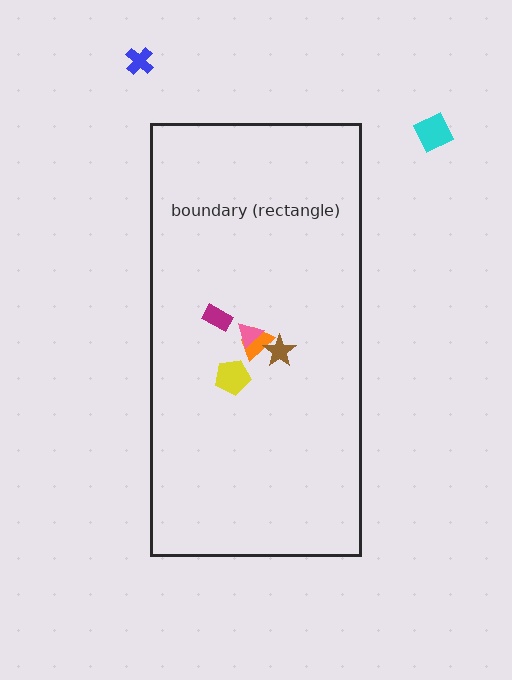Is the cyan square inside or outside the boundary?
Outside.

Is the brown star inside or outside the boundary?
Inside.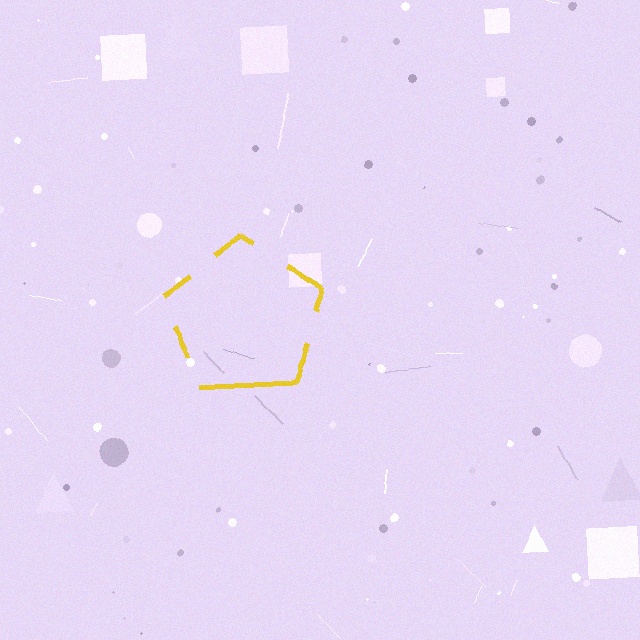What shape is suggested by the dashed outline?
The dashed outline suggests a pentagon.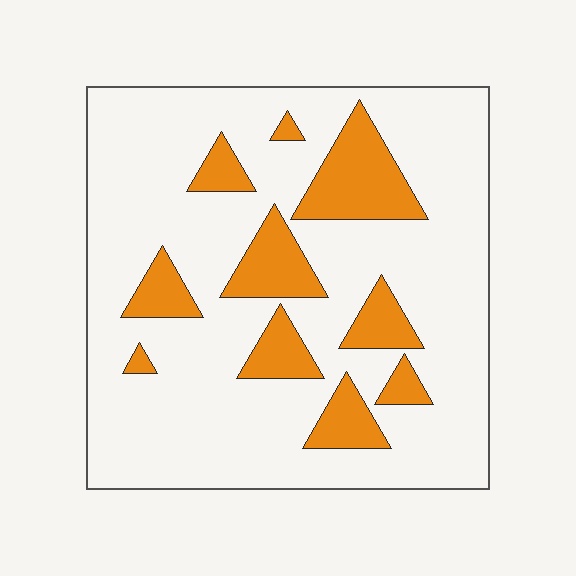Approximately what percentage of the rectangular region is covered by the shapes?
Approximately 20%.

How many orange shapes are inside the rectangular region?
10.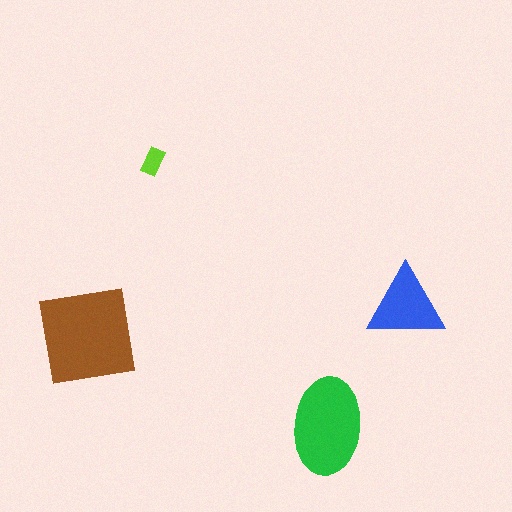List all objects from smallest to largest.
The lime rectangle, the blue triangle, the green ellipse, the brown square.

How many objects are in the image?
There are 4 objects in the image.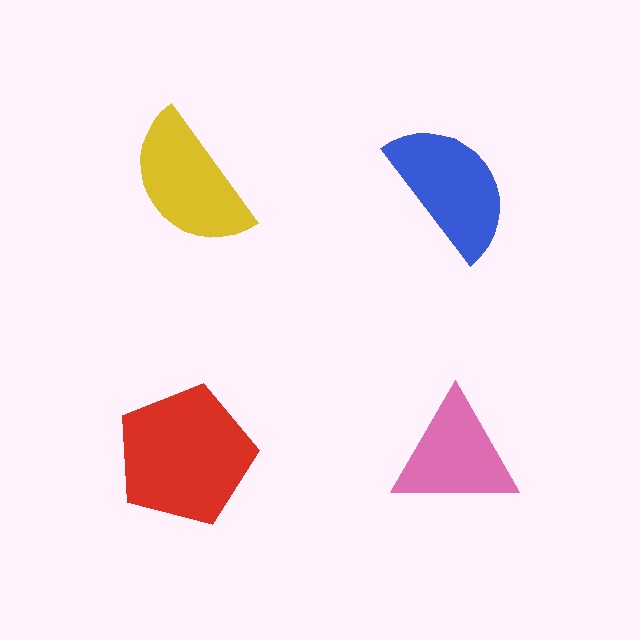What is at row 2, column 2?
A pink triangle.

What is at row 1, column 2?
A blue semicircle.